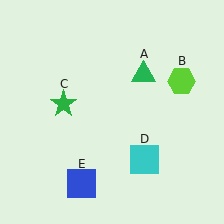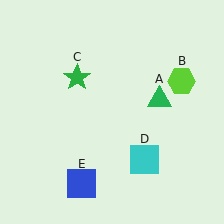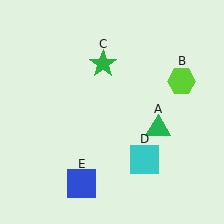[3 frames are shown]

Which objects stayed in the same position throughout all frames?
Lime hexagon (object B) and cyan square (object D) and blue square (object E) remained stationary.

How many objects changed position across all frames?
2 objects changed position: green triangle (object A), green star (object C).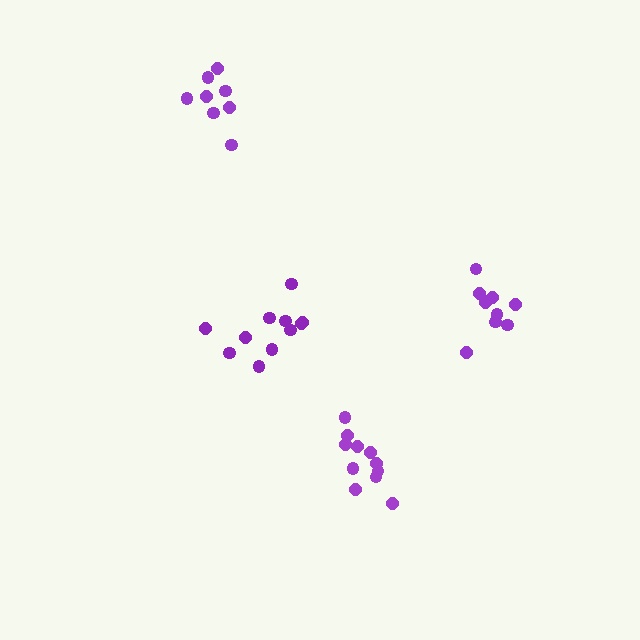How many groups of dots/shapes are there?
There are 4 groups.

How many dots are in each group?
Group 1: 8 dots, Group 2: 9 dots, Group 3: 11 dots, Group 4: 11 dots (39 total).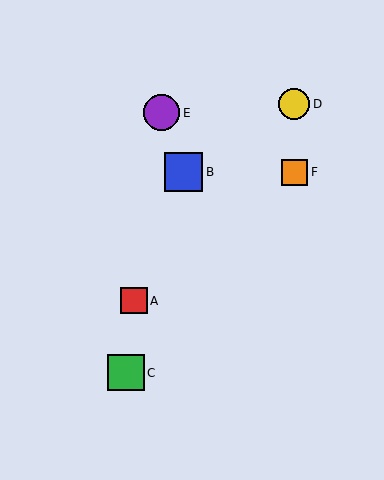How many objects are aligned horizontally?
2 objects (B, F) are aligned horizontally.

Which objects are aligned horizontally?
Objects B, F are aligned horizontally.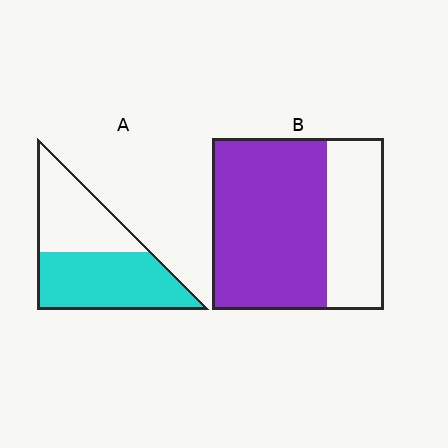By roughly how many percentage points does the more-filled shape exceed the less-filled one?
By roughly 10 percentage points (B over A).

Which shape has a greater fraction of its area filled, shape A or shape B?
Shape B.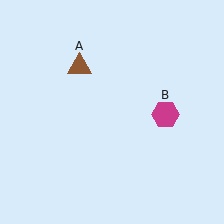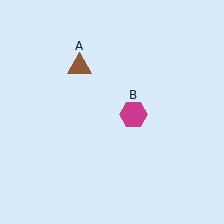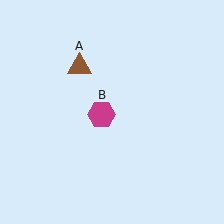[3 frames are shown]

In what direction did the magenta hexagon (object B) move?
The magenta hexagon (object B) moved left.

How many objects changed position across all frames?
1 object changed position: magenta hexagon (object B).